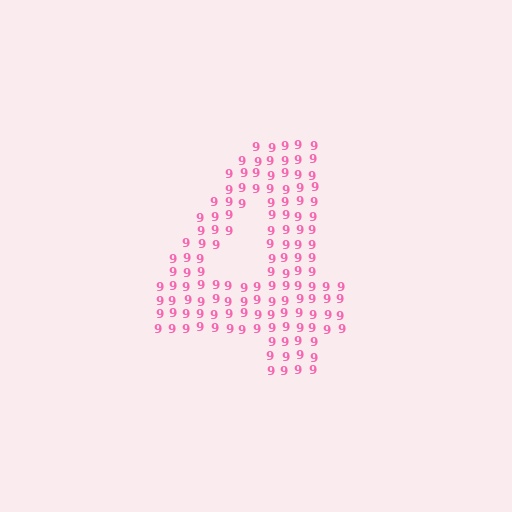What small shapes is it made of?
It is made of small digit 9's.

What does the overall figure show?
The overall figure shows the digit 4.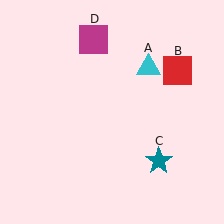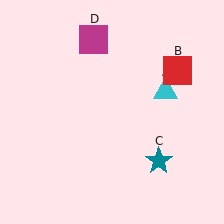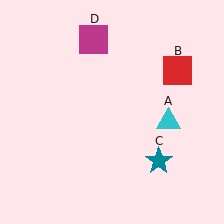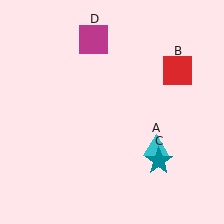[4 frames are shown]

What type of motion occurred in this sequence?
The cyan triangle (object A) rotated clockwise around the center of the scene.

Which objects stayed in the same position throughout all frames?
Red square (object B) and teal star (object C) and magenta square (object D) remained stationary.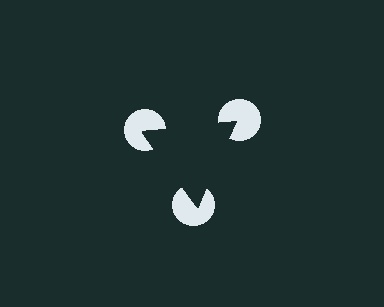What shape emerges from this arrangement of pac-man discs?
An illusory triangle — its edges are inferred from the aligned wedge cuts in the pac-man discs, not physically drawn.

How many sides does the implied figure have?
3 sides.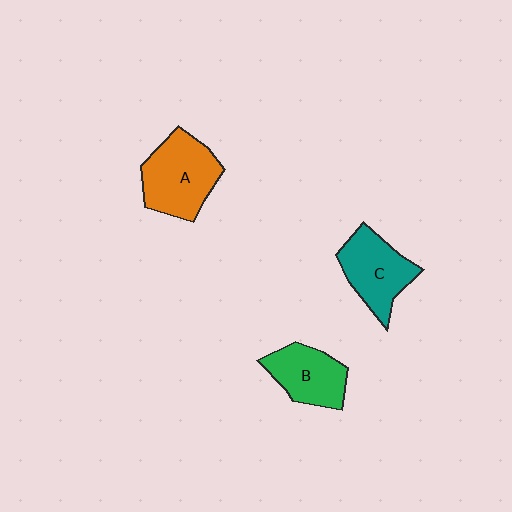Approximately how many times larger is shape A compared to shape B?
Approximately 1.3 times.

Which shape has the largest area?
Shape A (orange).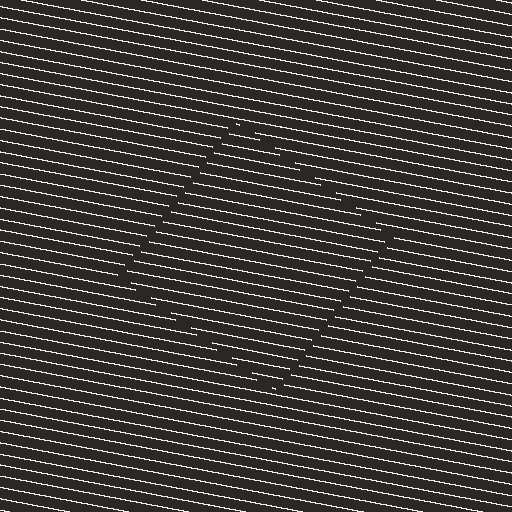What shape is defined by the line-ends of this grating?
An illusory square. The interior of the shape contains the same grating, shifted by half a period — the contour is defined by the phase discontinuity where line-ends from the inner and outer gratings abut.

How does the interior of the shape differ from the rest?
The interior of the shape contains the same grating, shifted by half a period — the contour is defined by the phase discontinuity where line-ends from the inner and outer gratings abut.